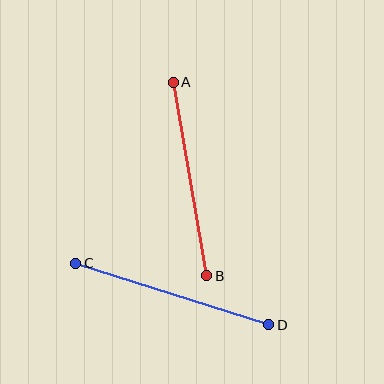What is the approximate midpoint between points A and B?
The midpoint is at approximately (190, 179) pixels.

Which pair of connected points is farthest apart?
Points C and D are farthest apart.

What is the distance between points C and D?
The distance is approximately 202 pixels.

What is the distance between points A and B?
The distance is approximately 196 pixels.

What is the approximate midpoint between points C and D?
The midpoint is at approximately (172, 294) pixels.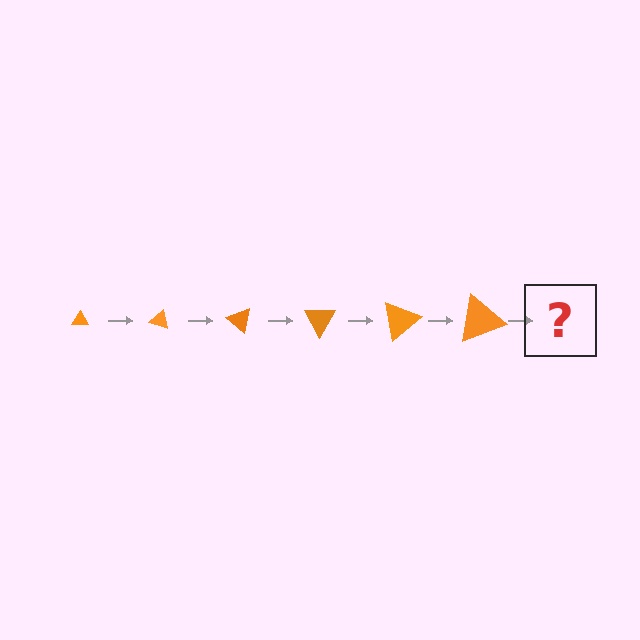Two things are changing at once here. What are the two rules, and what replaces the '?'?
The two rules are that the triangle grows larger each step and it rotates 20 degrees each step. The '?' should be a triangle, larger than the previous one and rotated 120 degrees from the start.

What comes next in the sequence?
The next element should be a triangle, larger than the previous one and rotated 120 degrees from the start.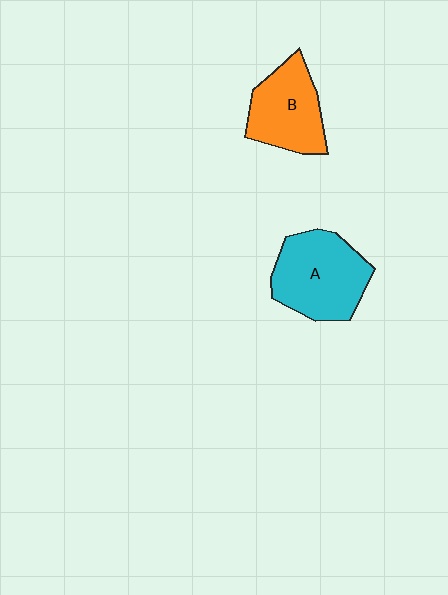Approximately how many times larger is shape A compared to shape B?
Approximately 1.2 times.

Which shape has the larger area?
Shape A (cyan).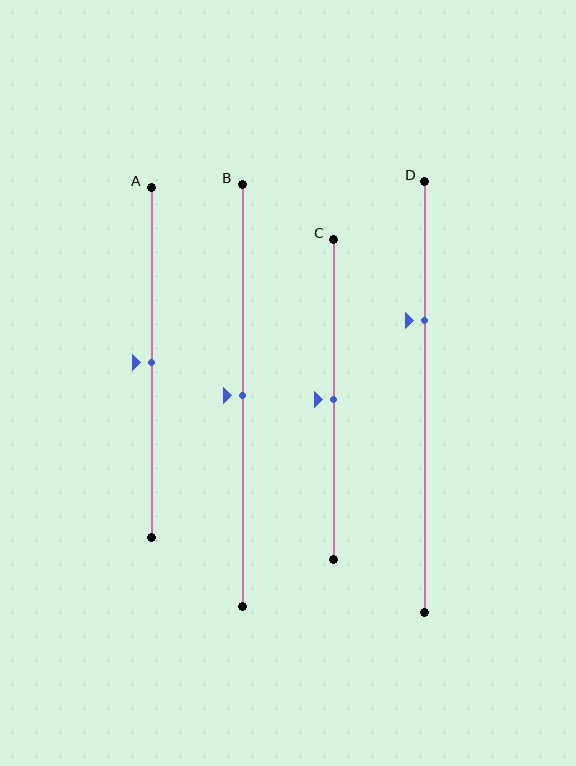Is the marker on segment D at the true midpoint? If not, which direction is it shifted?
No, the marker on segment D is shifted upward by about 18% of the segment length.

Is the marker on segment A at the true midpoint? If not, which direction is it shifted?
Yes, the marker on segment A is at the true midpoint.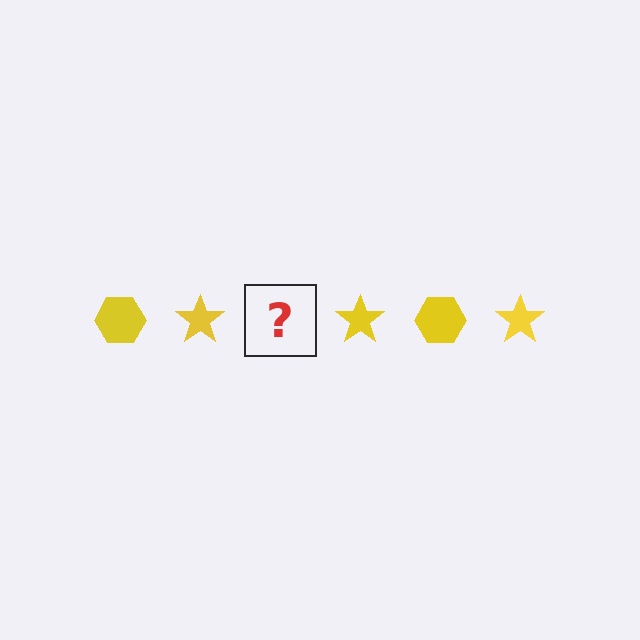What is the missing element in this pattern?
The missing element is a yellow hexagon.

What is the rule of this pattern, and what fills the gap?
The rule is that the pattern cycles through hexagon, star shapes in yellow. The gap should be filled with a yellow hexagon.